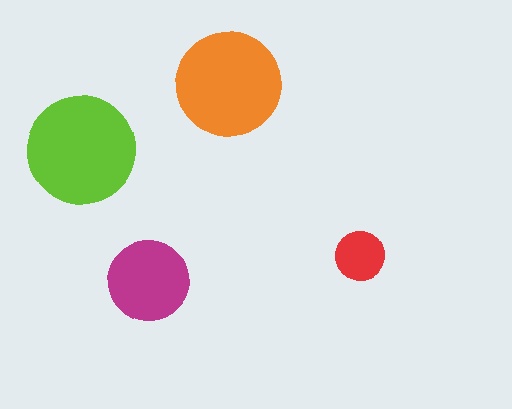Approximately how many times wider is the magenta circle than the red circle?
About 1.5 times wider.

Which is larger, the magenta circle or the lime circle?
The lime one.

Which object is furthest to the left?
The lime circle is leftmost.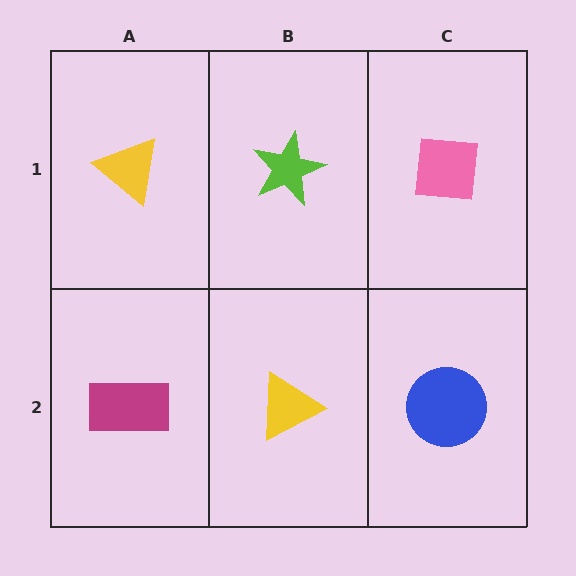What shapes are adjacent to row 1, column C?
A blue circle (row 2, column C), a lime star (row 1, column B).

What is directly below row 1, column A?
A magenta rectangle.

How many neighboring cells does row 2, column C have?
2.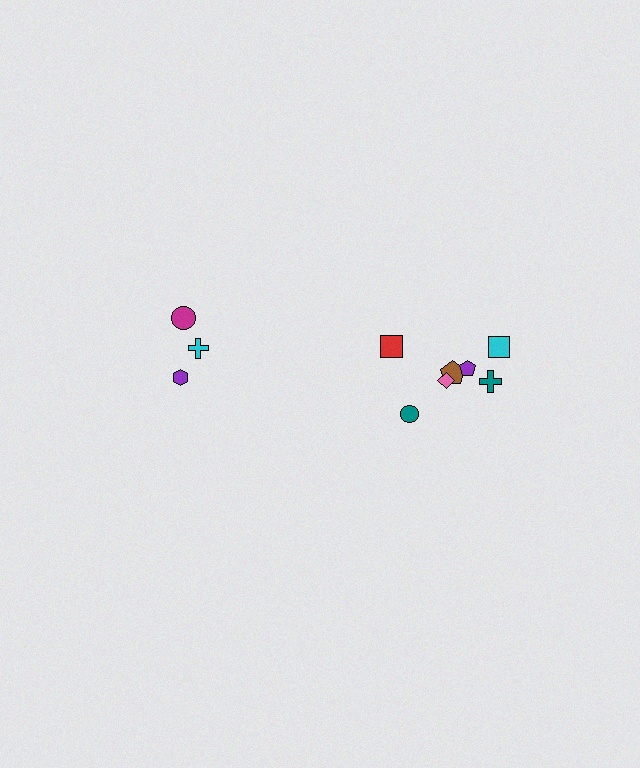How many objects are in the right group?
There are 7 objects.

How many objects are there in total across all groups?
There are 10 objects.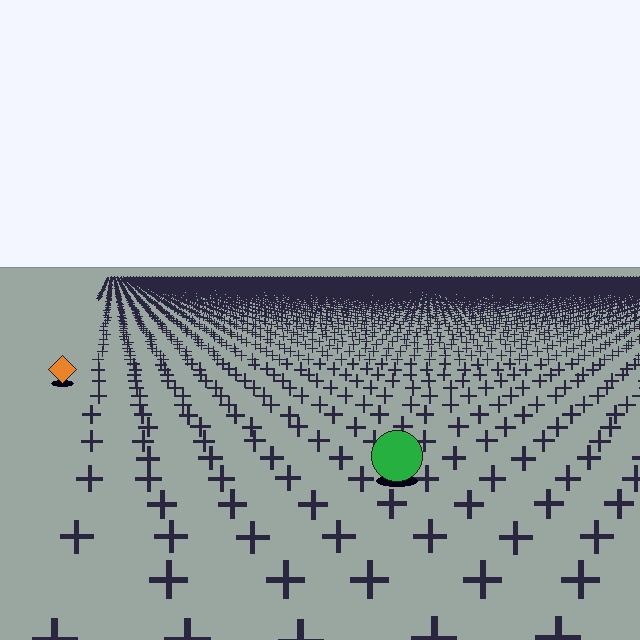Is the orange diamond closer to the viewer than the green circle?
No. The green circle is closer — you can tell from the texture gradient: the ground texture is coarser near it.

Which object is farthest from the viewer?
The orange diamond is farthest from the viewer. It appears smaller and the ground texture around it is denser.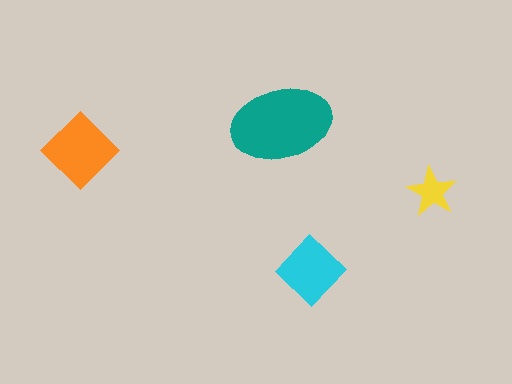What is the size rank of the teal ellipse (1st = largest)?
1st.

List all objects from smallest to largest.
The yellow star, the cyan diamond, the orange diamond, the teal ellipse.